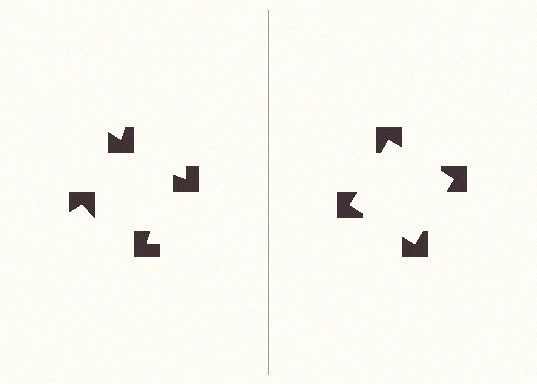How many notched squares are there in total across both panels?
8 — 4 on each side.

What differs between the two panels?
The notched squares are positioned identically on both sides; only the wedge orientations differ. On the right they align to a square; on the left they are misaligned.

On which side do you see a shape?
An illusory square appears on the right side. On the left side the wedge cuts are rotated, so no coherent shape forms.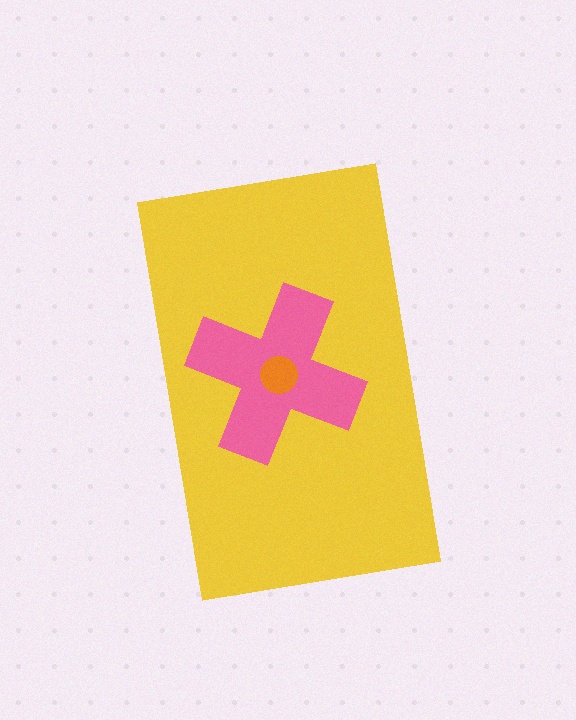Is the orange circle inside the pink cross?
Yes.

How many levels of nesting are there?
3.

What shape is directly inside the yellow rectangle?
The pink cross.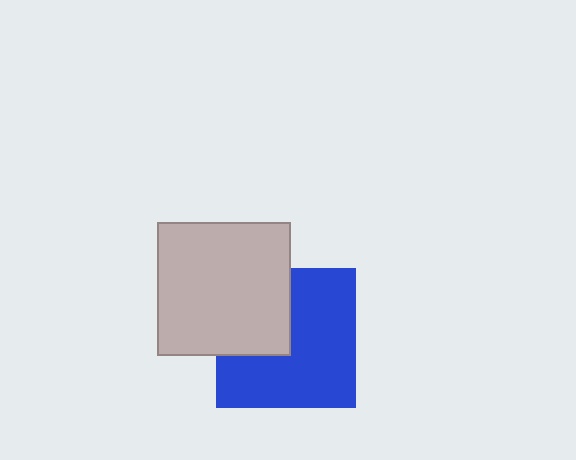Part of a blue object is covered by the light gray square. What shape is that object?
It is a square.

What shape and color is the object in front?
The object in front is a light gray square.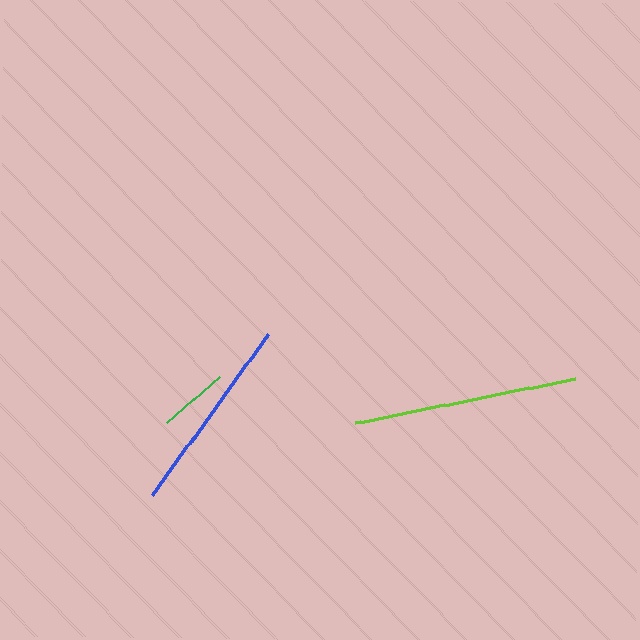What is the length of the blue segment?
The blue segment is approximately 197 pixels long.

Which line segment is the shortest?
The green line is the shortest at approximately 70 pixels.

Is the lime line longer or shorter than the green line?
The lime line is longer than the green line.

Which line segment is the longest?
The lime line is the longest at approximately 225 pixels.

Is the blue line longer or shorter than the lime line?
The lime line is longer than the blue line.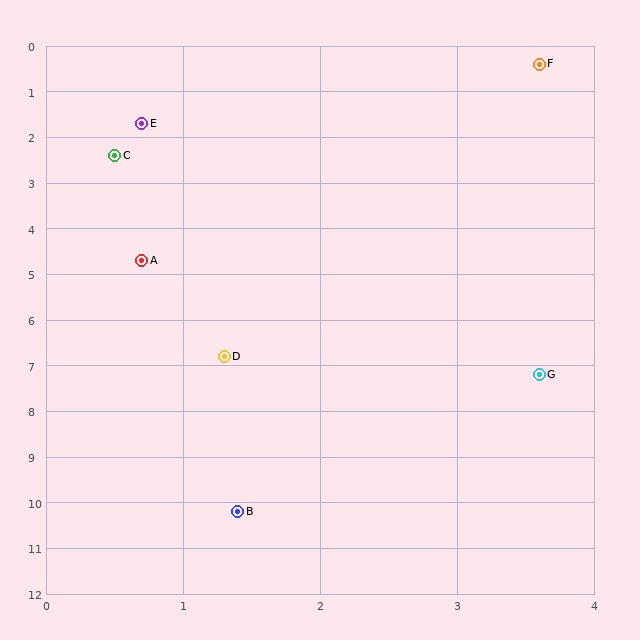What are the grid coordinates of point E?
Point E is at approximately (0.7, 1.7).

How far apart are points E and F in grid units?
Points E and F are about 3.2 grid units apart.